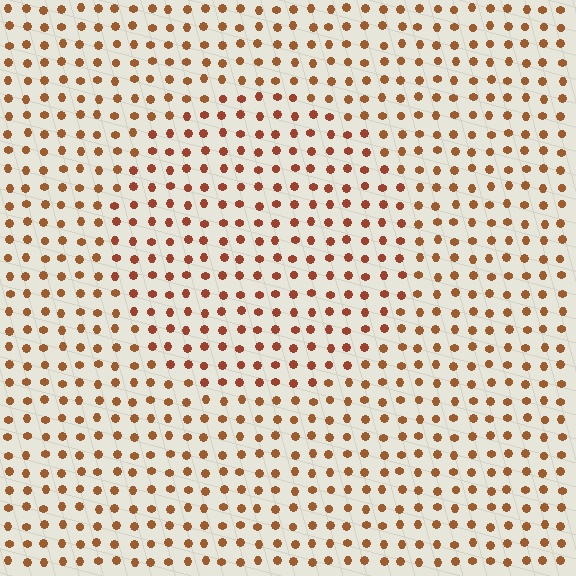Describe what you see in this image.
The image is filled with small brown elements in a uniform arrangement. A circle-shaped region is visible where the elements are tinted to a slightly different hue, forming a subtle color boundary.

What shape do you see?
I see a circle.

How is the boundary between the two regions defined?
The boundary is defined purely by a slight shift in hue (about 16 degrees). Spacing, size, and orientation are identical on both sides.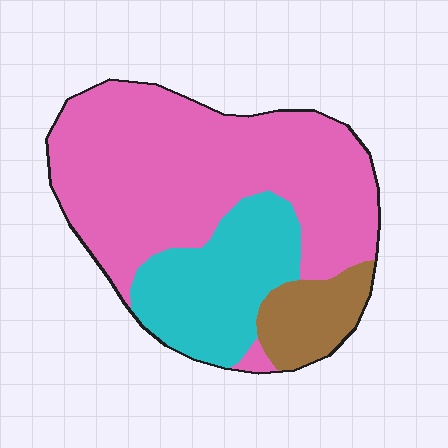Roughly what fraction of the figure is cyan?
Cyan covers roughly 25% of the figure.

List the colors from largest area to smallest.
From largest to smallest: pink, cyan, brown.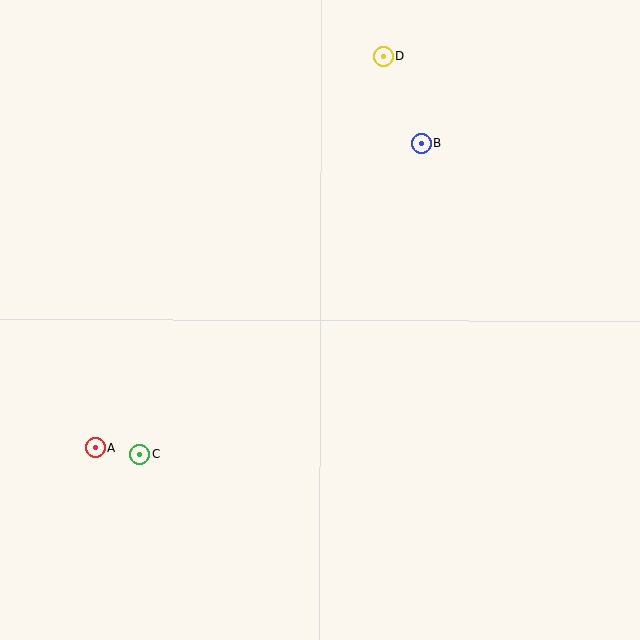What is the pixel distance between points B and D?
The distance between B and D is 95 pixels.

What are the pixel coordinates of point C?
Point C is at (139, 454).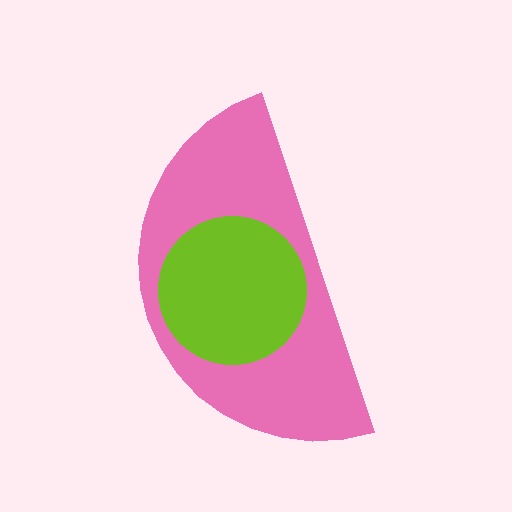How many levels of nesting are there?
2.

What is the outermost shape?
The pink semicircle.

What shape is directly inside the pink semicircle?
The lime circle.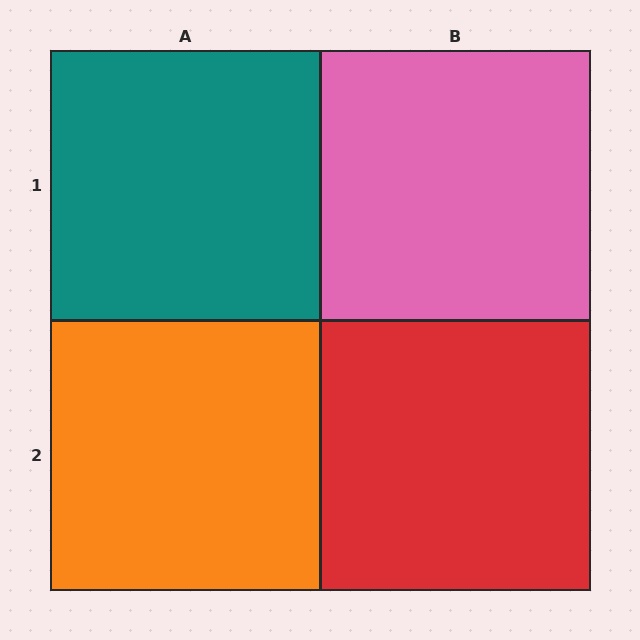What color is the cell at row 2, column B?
Red.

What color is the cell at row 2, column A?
Orange.